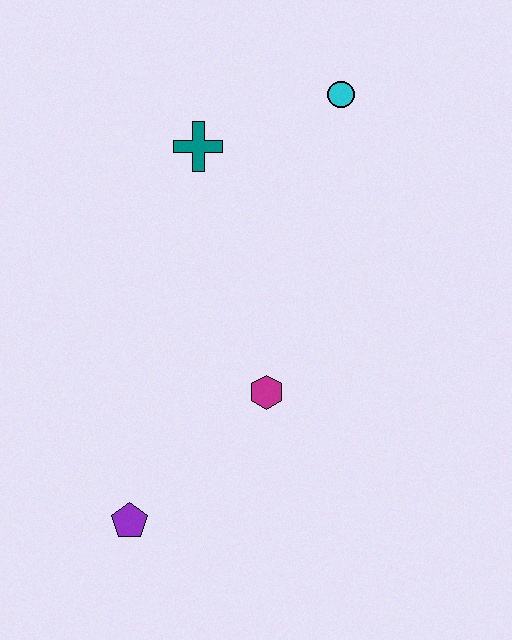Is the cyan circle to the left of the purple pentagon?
No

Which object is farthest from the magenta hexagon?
The cyan circle is farthest from the magenta hexagon.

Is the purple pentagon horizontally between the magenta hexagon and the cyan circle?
No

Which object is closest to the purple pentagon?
The magenta hexagon is closest to the purple pentagon.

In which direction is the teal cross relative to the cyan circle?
The teal cross is to the left of the cyan circle.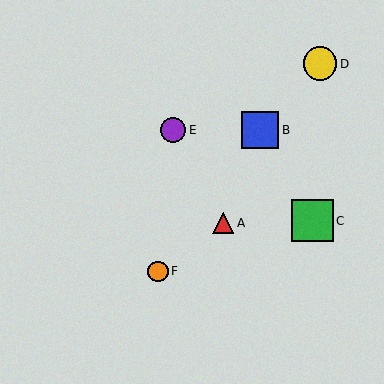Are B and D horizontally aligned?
No, B is at y≈130 and D is at y≈64.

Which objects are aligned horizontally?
Objects B, E are aligned horizontally.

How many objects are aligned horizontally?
2 objects (B, E) are aligned horizontally.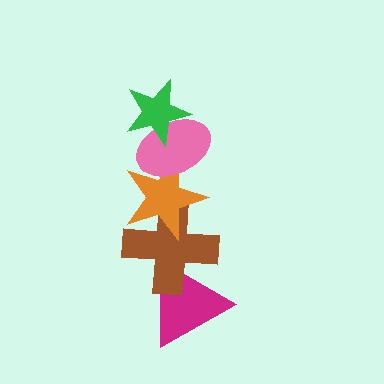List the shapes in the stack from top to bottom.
From top to bottom: the green star, the pink ellipse, the orange star, the brown cross, the magenta triangle.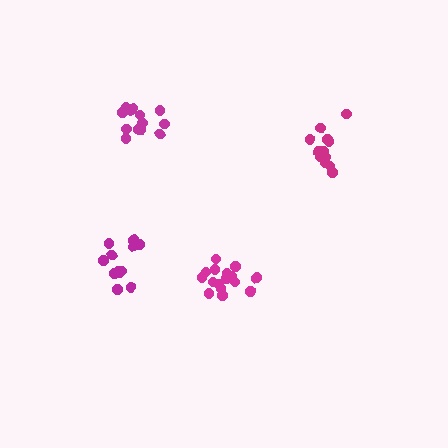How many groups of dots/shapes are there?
There are 4 groups.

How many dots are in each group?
Group 1: 13 dots, Group 2: 16 dots, Group 3: 14 dots, Group 4: 12 dots (55 total).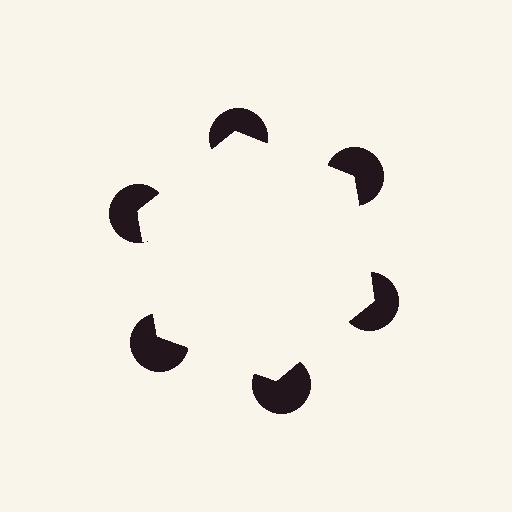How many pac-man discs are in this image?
There are 6 — one at each vertex of the illusory hexagon.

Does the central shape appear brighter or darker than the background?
It typically appears slightly brighter than the background, even though no actual brightness change is drawn.